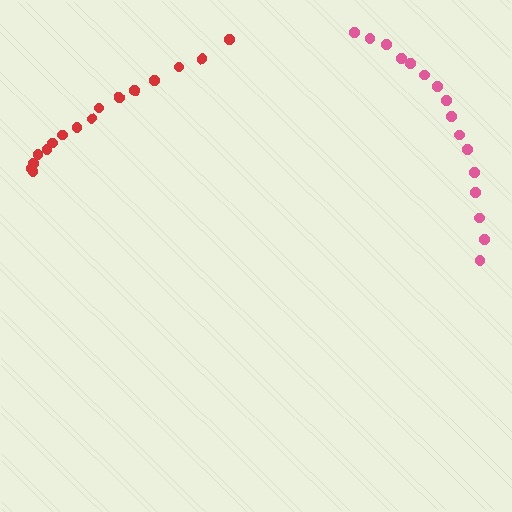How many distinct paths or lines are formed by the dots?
There are 2 distinct paths.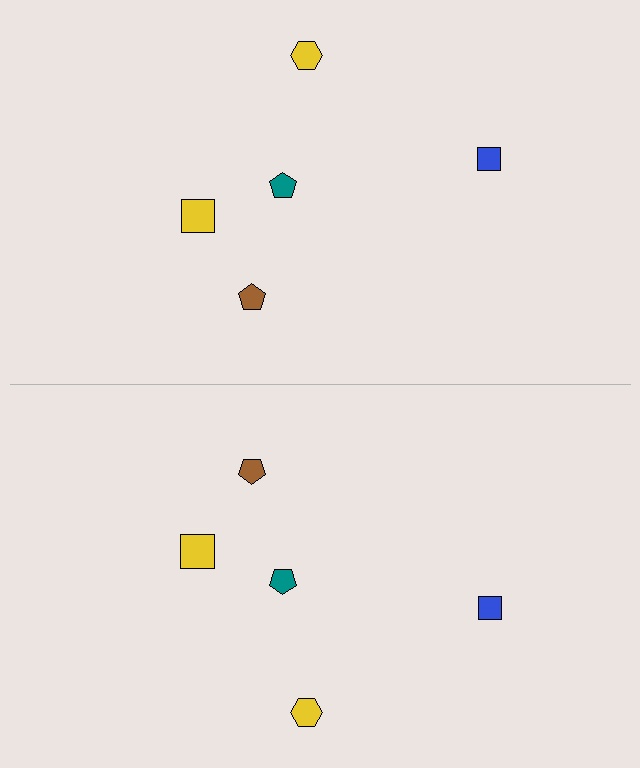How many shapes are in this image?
There are 10 shapes in this image.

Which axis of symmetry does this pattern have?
The pattern has a horizontal axis of symmetry running through the center of the image.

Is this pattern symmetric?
Yes, this pattern has bilateral (reflection) symmetry.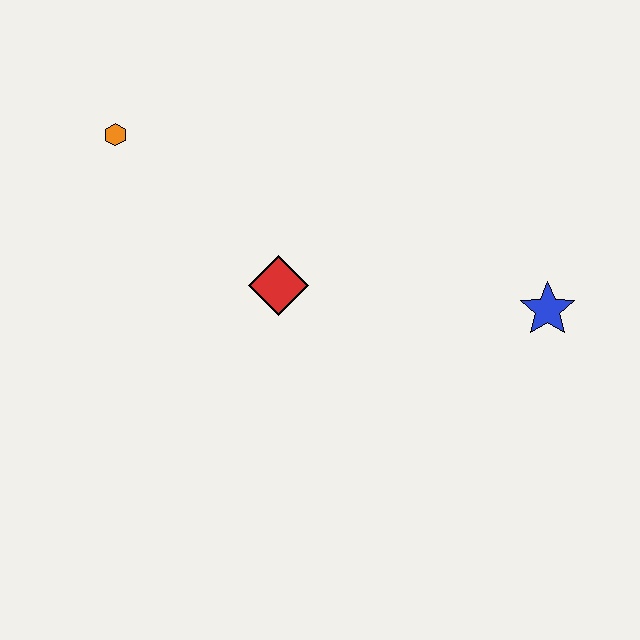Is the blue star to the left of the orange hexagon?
No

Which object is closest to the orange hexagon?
The red diamond is closest to the orange hexagon.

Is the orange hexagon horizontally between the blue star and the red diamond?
No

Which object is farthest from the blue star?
The orange hexagon is farthest from the blue star.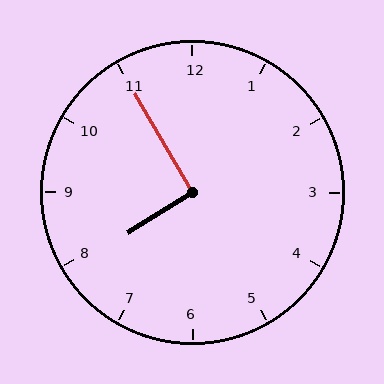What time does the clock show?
7:55.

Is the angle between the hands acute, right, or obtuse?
It is right.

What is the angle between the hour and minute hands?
Approximately 92 degrees.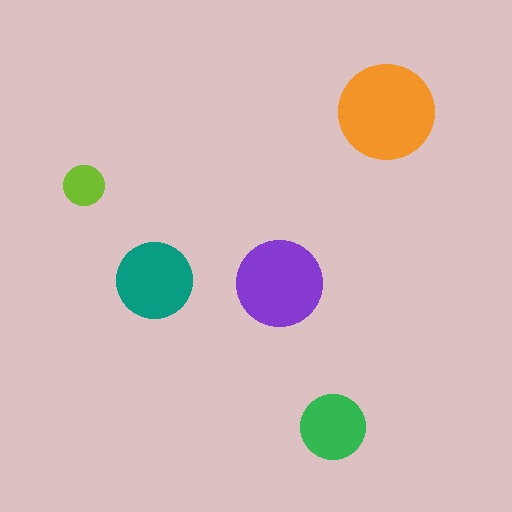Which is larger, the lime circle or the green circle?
The green one.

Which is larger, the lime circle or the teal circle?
The teal one.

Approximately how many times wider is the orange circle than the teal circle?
About 1.5 times wider.